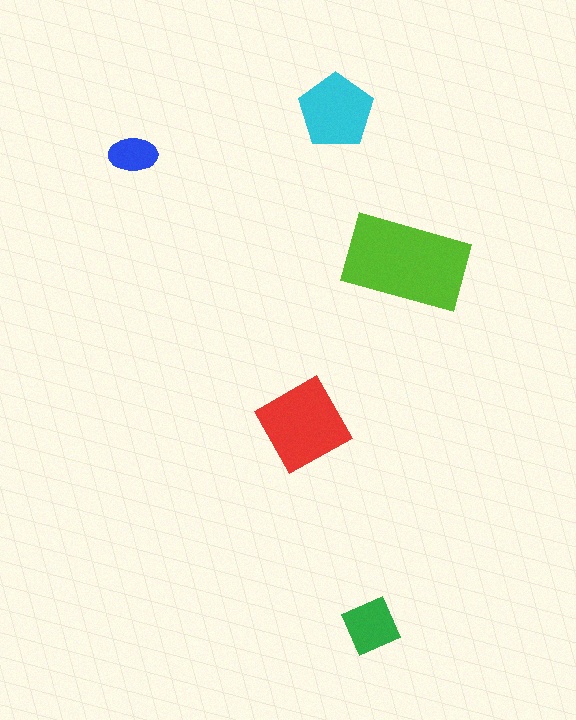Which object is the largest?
The lime rectangle.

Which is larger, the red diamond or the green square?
The red diamond.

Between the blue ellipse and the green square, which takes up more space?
The green square.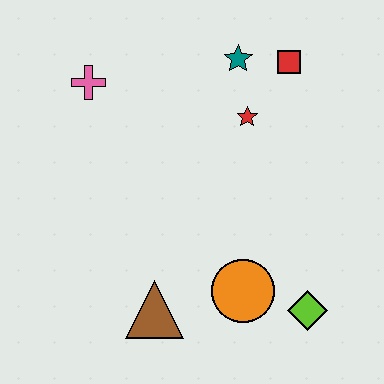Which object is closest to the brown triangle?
The orange circle is closest to the brown triangle.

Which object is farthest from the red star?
The brown triangle is farthest from the red star.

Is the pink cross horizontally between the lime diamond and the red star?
No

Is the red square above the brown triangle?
Yes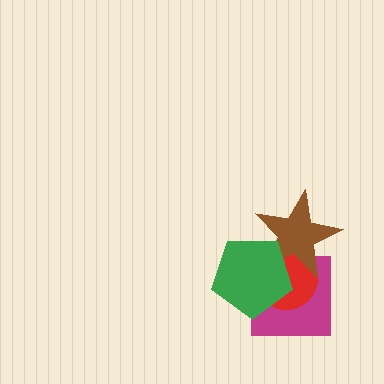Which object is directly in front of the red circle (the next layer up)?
The brown star is directly in front of the red circle.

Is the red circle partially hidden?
Yes, it is partially covered by another shape.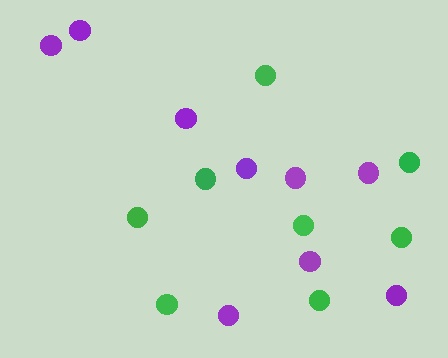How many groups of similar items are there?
There are 2 groups: one group of green circles (8) and one group of purple circles (9).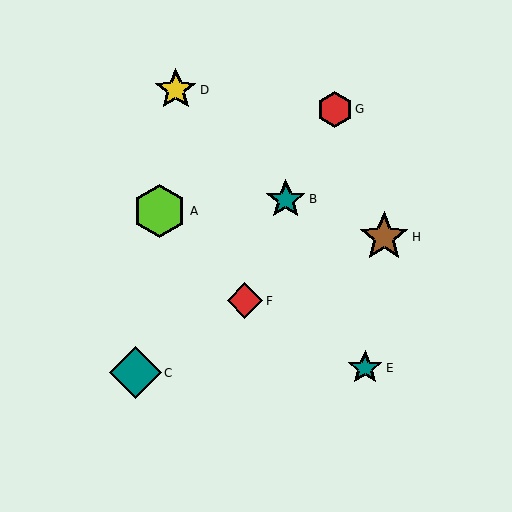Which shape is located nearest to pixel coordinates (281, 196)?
The teal star (labeled B) at (286, 199) is nearest to that location.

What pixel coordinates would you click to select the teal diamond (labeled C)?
Click at (135, 373) to select the teal diamond C.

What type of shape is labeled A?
Shape A is a lime hexagon.